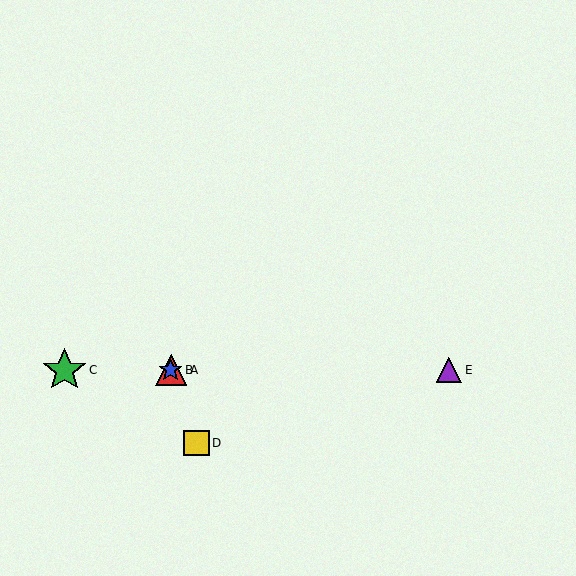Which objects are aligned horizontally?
Objects A, B, C, E are aligned horizontally.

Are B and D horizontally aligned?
No, B is at y≈370 and D is at y≈443.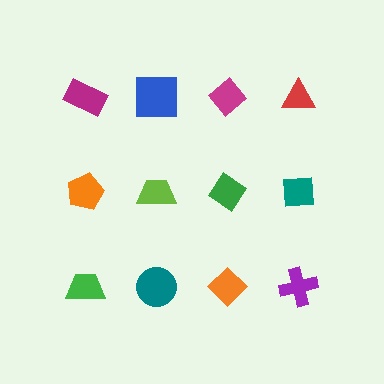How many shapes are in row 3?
4 shapes.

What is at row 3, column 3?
An orange diamond.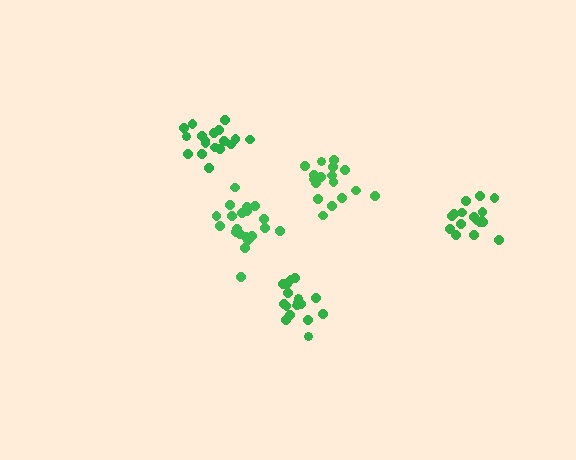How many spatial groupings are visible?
There are 5 spatial groupings.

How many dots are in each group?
Group 1: 17 dots, Group 2: 17 dots, Group 3: 20 dots, Group 4: 18 dots, Group 5: 20 dots (92 total).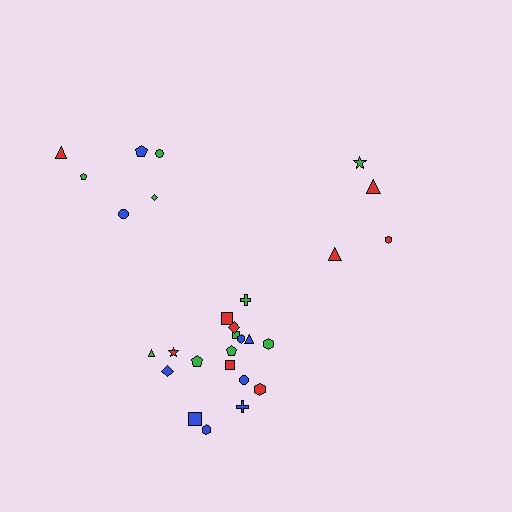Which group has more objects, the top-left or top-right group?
The top-left group.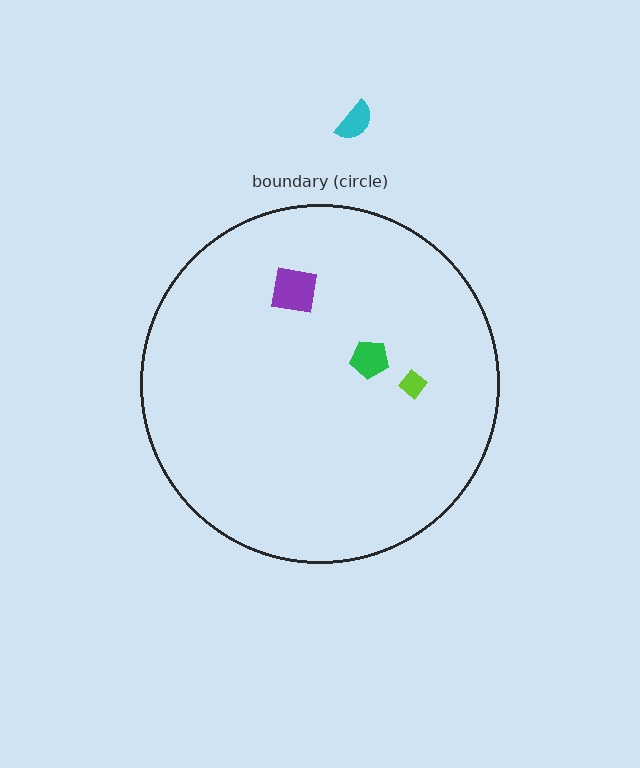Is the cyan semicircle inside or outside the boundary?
Outside.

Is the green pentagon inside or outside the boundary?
Inside.